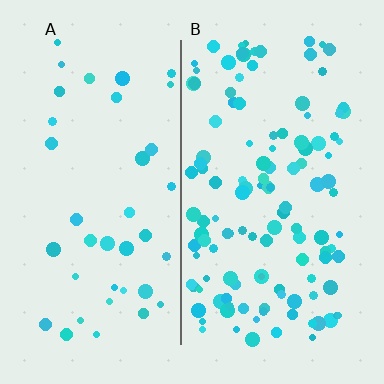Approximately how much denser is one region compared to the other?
Approximately 3.2× — region B over region A.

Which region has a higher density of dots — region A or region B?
B (the right).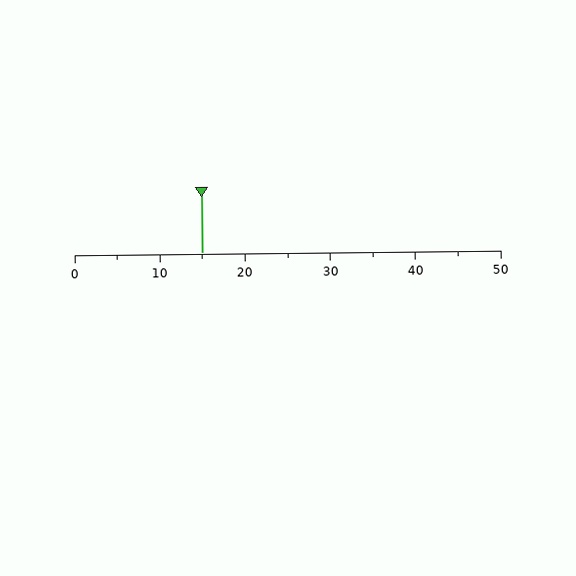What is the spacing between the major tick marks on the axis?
The major ticks are spaced 10 apart.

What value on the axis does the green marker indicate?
The marker indicates approximately 15.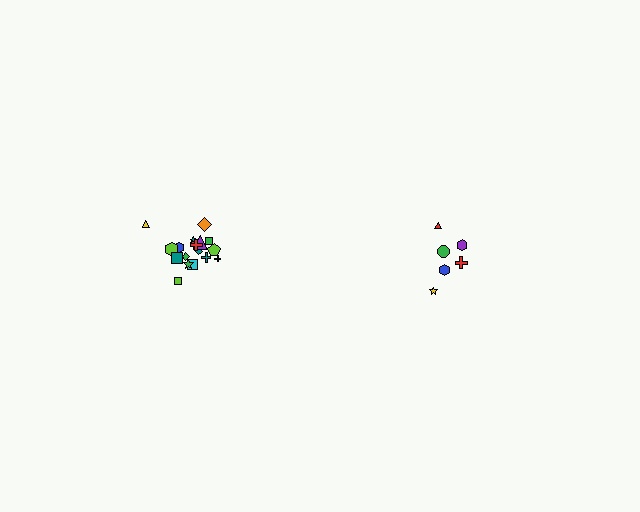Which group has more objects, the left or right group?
The left group.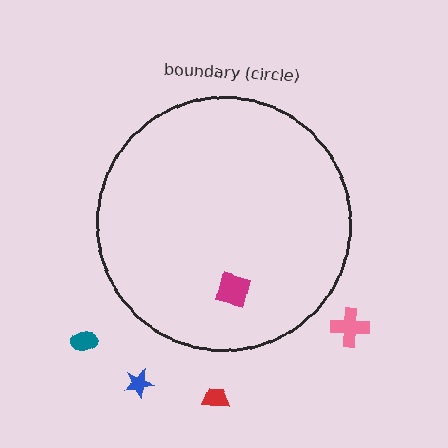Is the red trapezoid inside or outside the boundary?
Outside.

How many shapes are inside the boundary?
1 inside, 4 outside.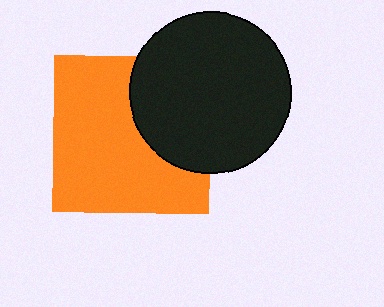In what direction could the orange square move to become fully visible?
The orange square could move left. That would shift it out from behind the black circle entirely.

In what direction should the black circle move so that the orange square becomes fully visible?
The black circle should move right. That is the shortest direction to clear the overlap and leave the orange square fully visible.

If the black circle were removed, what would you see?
You would see the complete orange square.